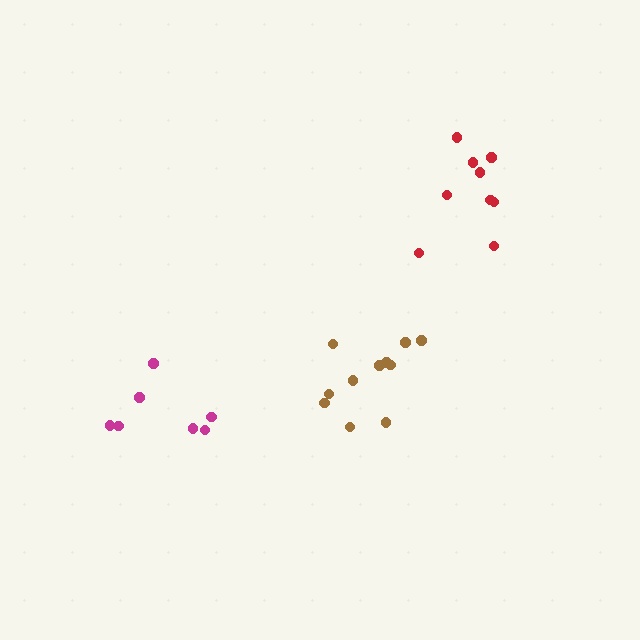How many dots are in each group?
Group 1: 9 dots, Group 2: 11 dots, Group 3: 7 dots (27 total).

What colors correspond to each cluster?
The clusters are colored: red, brown, magenta.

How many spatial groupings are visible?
There are 3 spatial groupings.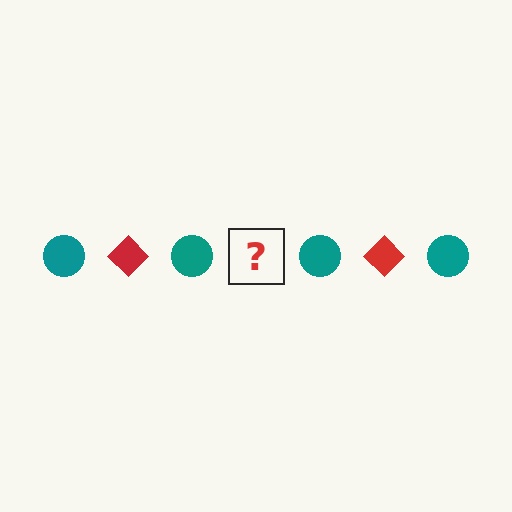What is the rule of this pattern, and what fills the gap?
The rule is that the pattern alternates between teal circle and red diamond. The gap should be filled with a red diamond.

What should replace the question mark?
The question mark should be replaced with a red diamond.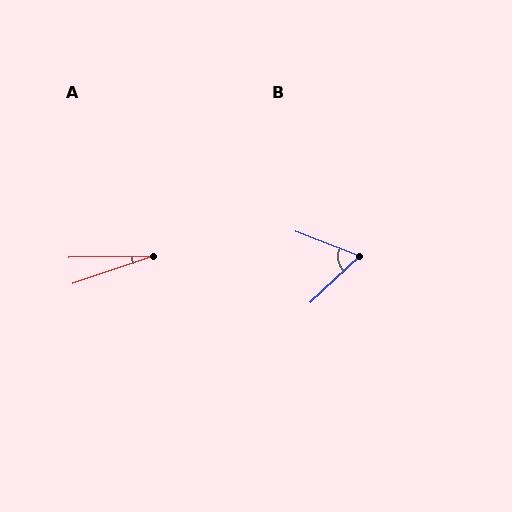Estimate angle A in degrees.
Approximately 18 degrees.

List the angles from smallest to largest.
A (18°), B (65°).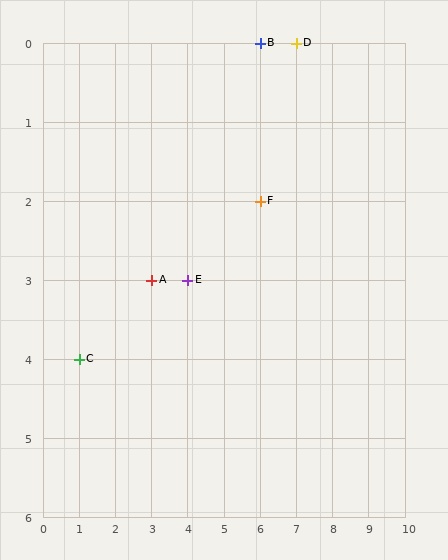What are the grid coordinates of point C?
Point C is at grid coordinates (1, 4).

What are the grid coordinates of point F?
Point F is at grid coordinates (6, 2).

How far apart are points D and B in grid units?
Points D and B are 1 column apart.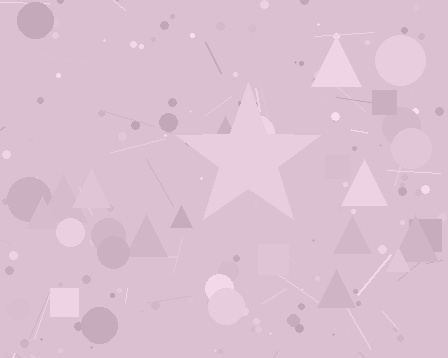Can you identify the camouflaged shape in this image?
The camouflaged shape is a star.